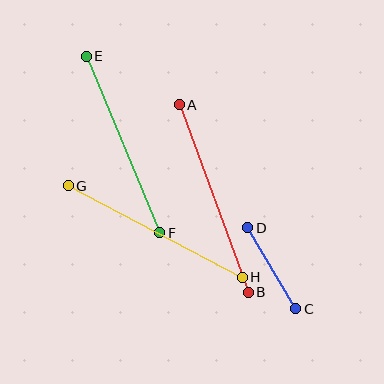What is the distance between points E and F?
The distance is approximately 191 pixels.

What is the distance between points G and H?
The distance is approximately 196 pixels.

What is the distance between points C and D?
The distance is approximately 94 pixels.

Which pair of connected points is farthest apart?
Points A and B are farthest apart.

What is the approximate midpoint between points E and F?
The midpoint is at approximately (123, 144) pixels.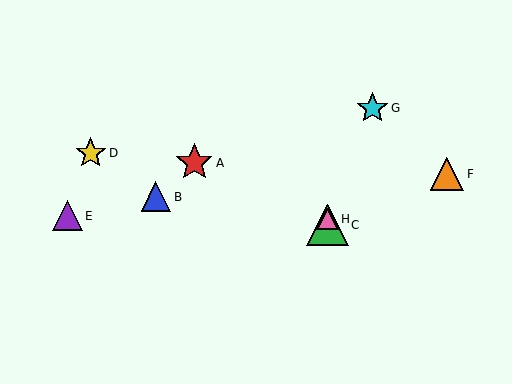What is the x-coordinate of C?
Object C is at x≈327.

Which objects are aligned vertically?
Objects C, H are aligned vertically.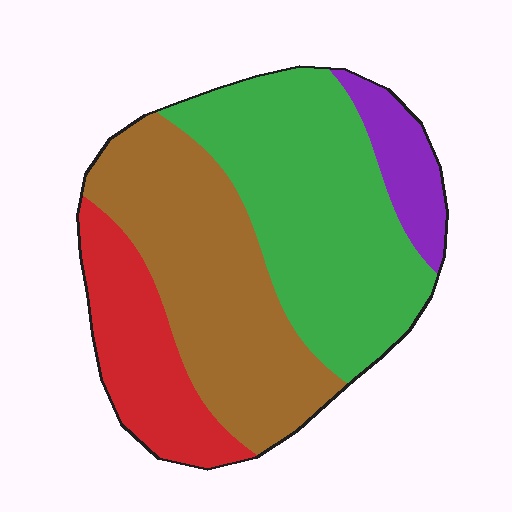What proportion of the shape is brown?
Brown covers roughly 35% of the shape.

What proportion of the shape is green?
Green takes up about two fifths (2/5) of the shape.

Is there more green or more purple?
Green.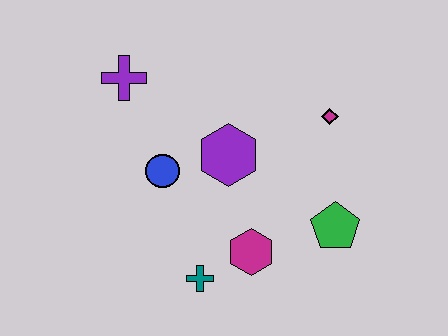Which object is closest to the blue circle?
The purple hexagon is closest to the blue circle.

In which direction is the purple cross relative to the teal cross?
The purple cross is above the teal cross.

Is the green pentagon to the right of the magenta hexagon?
Yes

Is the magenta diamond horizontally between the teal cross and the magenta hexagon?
No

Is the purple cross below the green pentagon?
No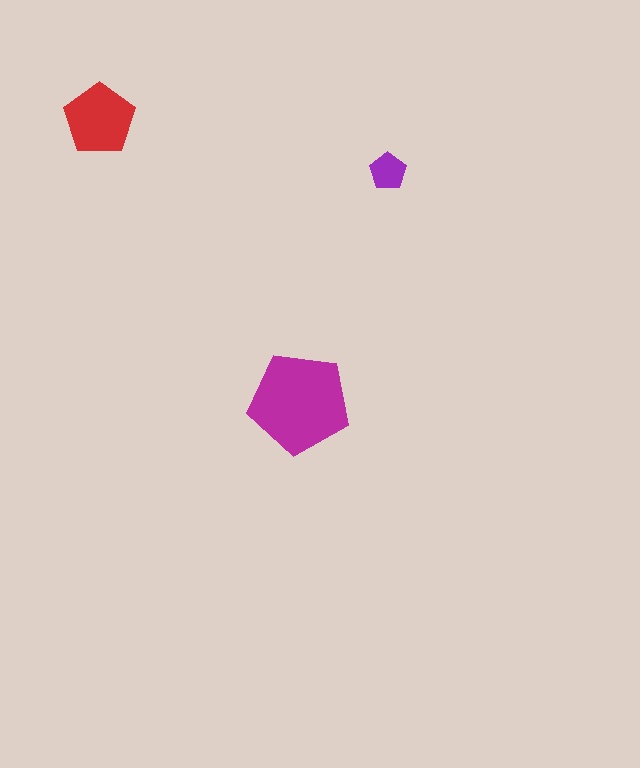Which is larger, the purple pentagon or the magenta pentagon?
The magenta one.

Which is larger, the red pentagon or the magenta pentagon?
The magenta one.